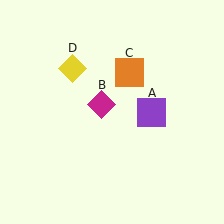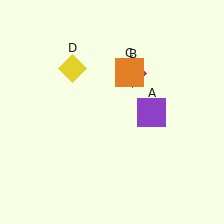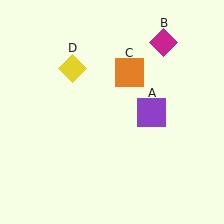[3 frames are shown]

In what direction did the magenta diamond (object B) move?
The magenta diamond (object B) moved up and to the right.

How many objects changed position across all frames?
1 object changed position: magenta diamond (object B).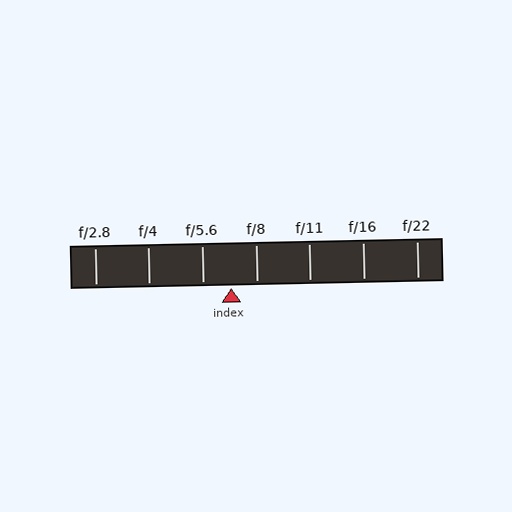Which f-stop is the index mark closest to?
The index mark is closest to f/8.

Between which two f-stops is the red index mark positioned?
The index mark is between f/5.6 and f/8.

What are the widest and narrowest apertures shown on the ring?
The widest aperture shown is f/2.8 and the narrowest is f/22.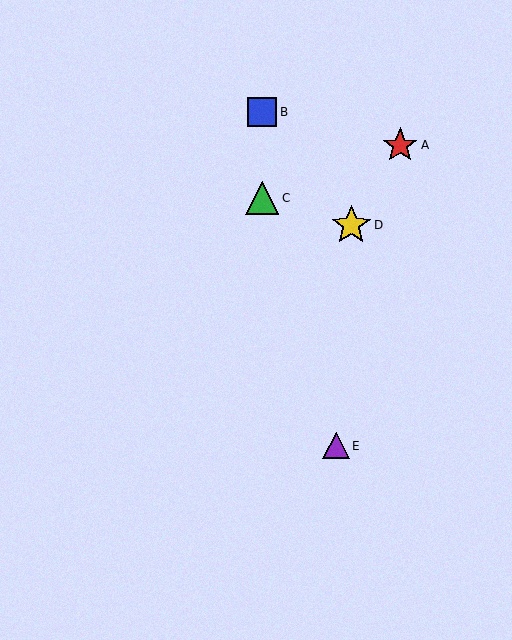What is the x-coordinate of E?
Object E is at x≈336.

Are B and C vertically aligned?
Yes, both are at x≈262.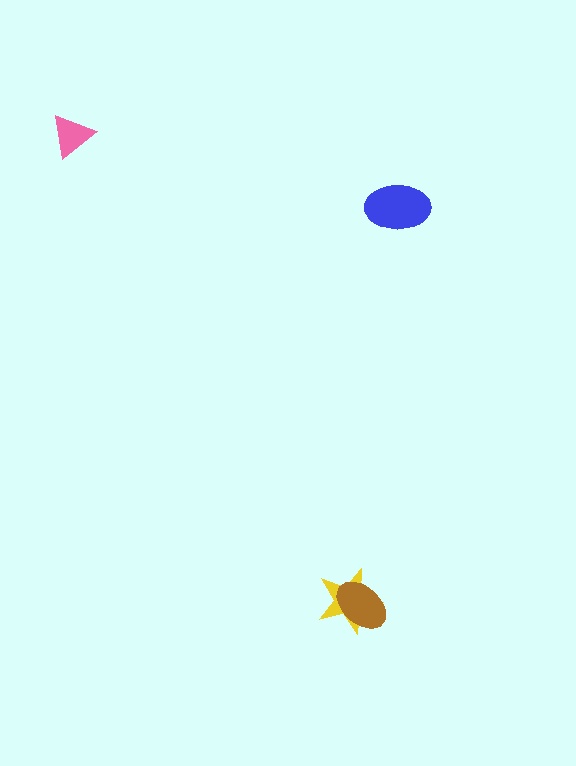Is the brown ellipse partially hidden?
No, no other shape covers it.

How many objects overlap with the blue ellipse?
0 objects overlap with the blue ellipse.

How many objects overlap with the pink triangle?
0 objects overlap with the pink triangle.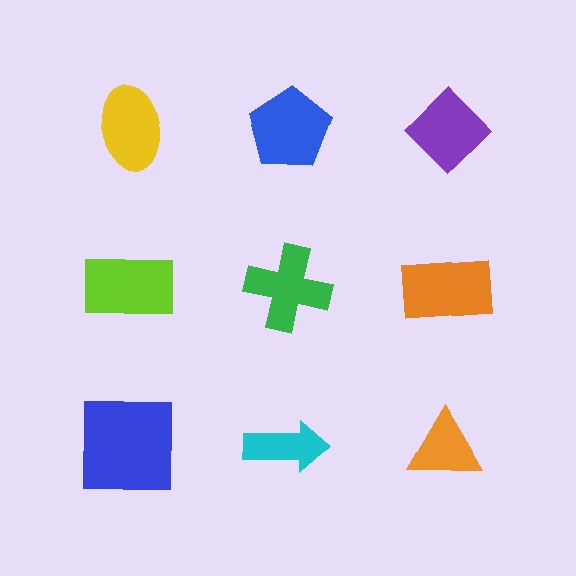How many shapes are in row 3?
3 shapes.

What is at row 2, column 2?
A green cross.